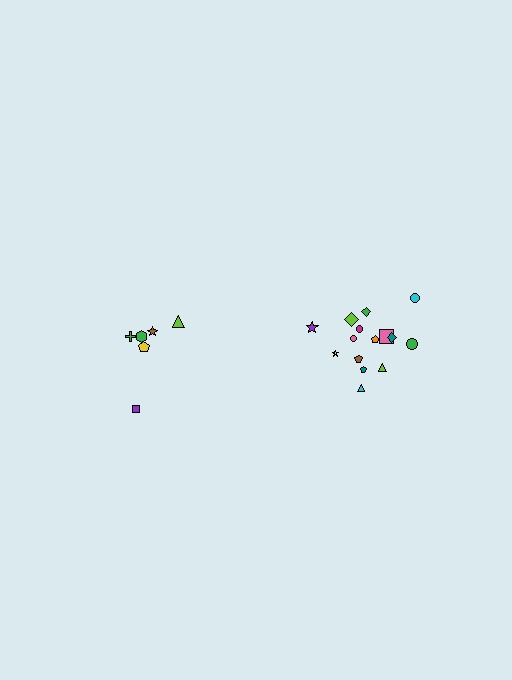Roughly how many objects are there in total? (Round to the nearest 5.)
Roughly 20 objects in total.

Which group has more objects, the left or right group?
The right group.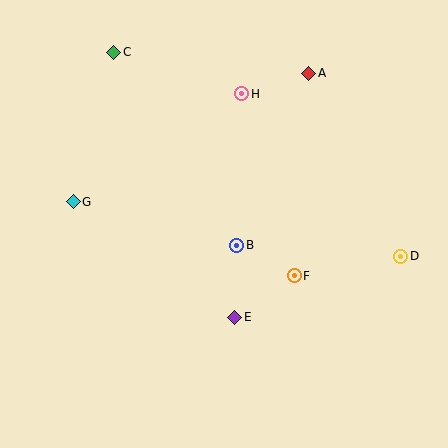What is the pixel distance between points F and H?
The distance between F and H is 189 pixels.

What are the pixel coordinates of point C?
Point C is at (114, 52).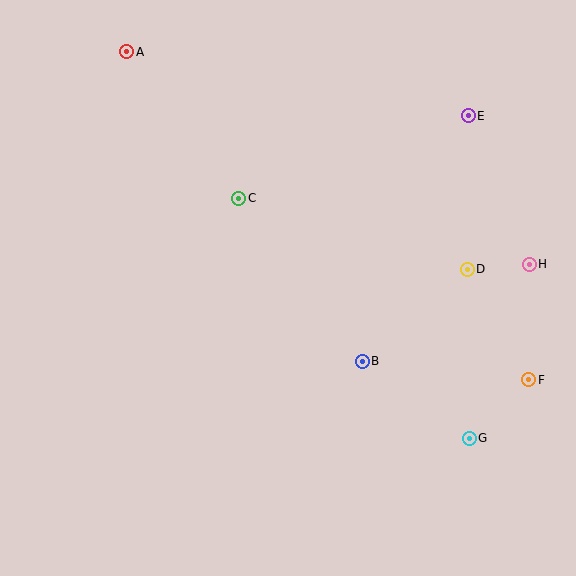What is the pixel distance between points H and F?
The distance between H and F is 116 pixels.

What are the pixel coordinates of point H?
Point H is at (529, 264).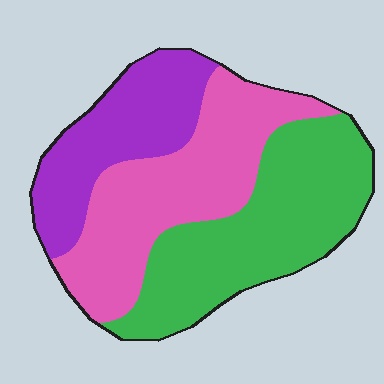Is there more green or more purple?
Green.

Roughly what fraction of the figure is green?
Green takes up about two fifths (2/5) of the figure.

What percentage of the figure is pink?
Pink takes up about three eighths (3/8) of the figure.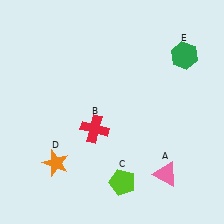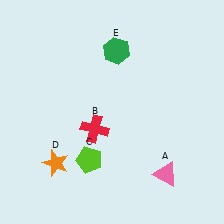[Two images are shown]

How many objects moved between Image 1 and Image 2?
2 objects moved between the two images.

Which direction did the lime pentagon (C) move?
The lime pentagon (C) moved left.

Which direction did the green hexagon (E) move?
The green hexagon (E) moved left.